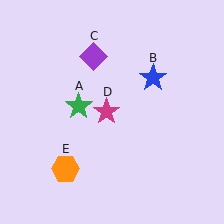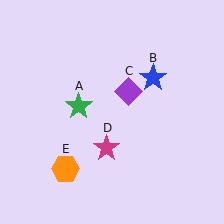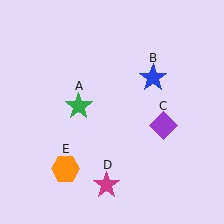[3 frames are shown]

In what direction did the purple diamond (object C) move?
The purple diamond (object C) moved down and to the right.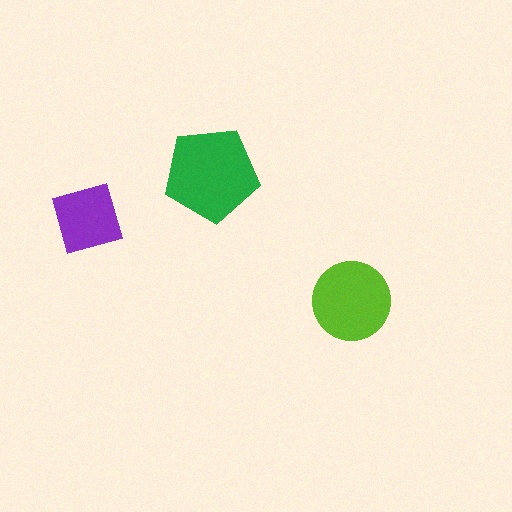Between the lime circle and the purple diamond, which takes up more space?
The lime circle.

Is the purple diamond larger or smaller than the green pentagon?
Smaller.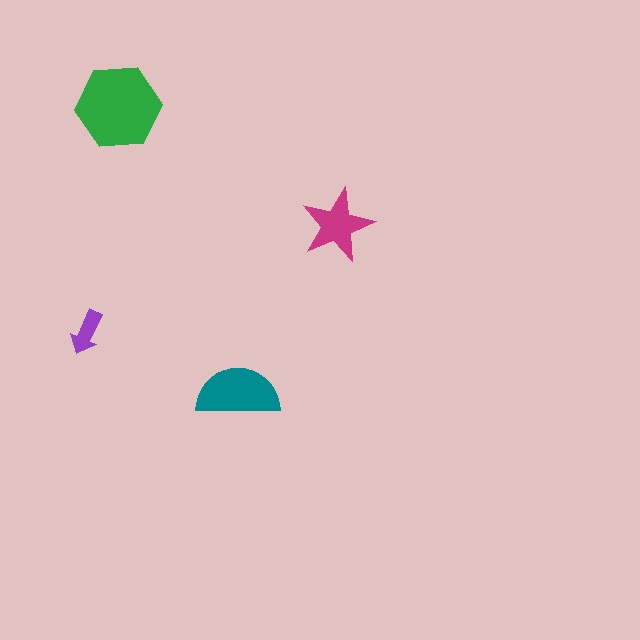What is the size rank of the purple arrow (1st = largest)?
4th.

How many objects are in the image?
There are 4 objects in the image.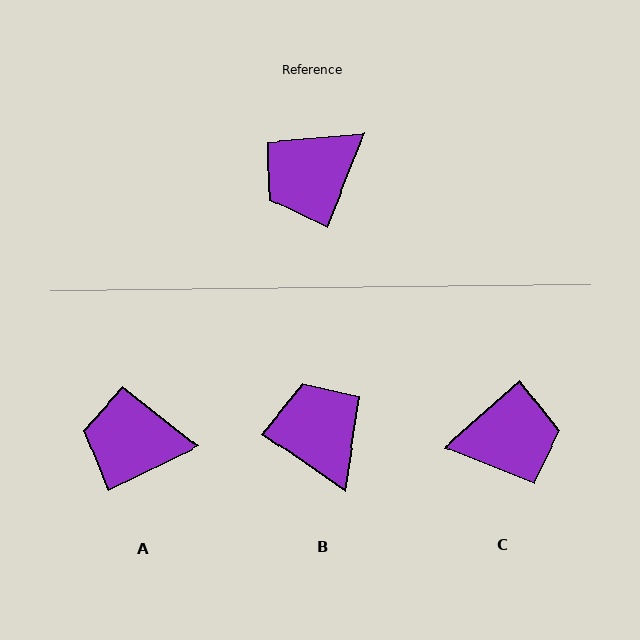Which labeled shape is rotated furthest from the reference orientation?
C, about 153 degrees away.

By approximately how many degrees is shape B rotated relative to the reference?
Approximately 104 degrees clockwise.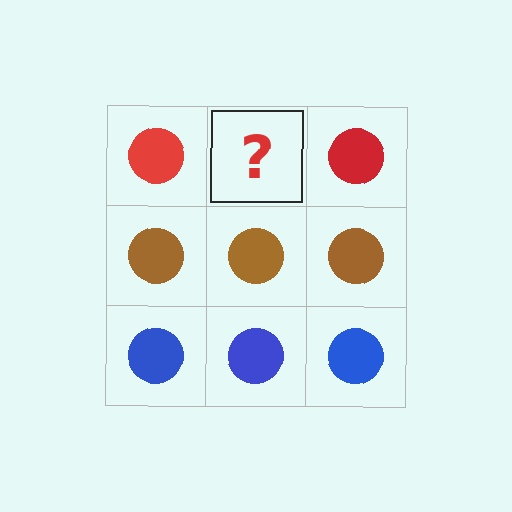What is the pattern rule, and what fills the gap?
The rule is that each row has a consistent color. The gap should be filled with a red circle.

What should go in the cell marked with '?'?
The missing cell should contain a red circle.